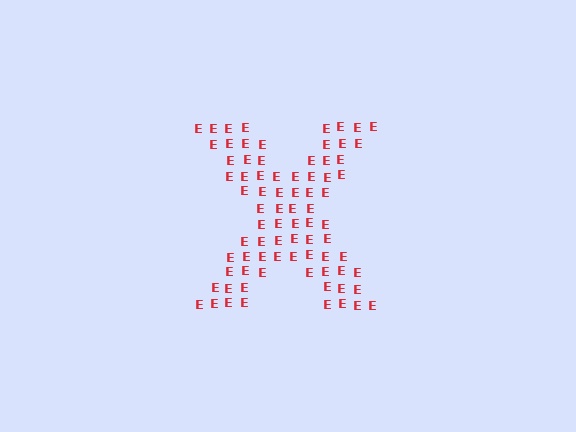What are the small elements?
The small elements are letter E's.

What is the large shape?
The large shape is the letter X.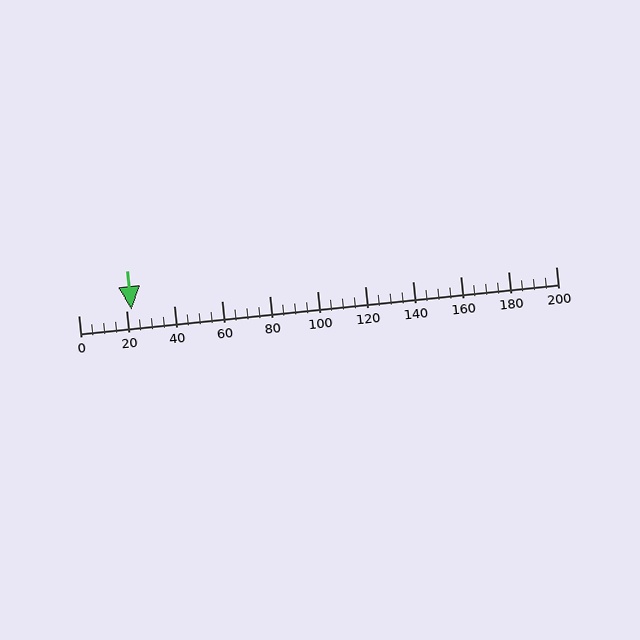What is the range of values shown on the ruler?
The ruler shows values from 0 to 200.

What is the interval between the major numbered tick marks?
The major tick marks are spaced 20 units apart.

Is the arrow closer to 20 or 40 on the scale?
The arrow is closer to 20.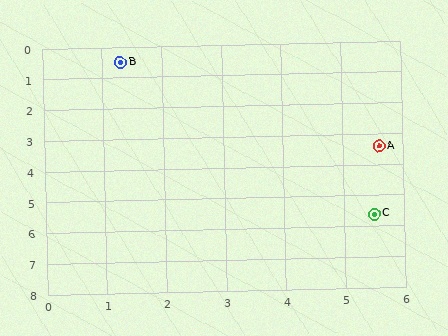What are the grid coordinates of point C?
Point C is at approximately (5.5, 5.6).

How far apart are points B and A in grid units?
Points B and A are about 5.2 grid units apart.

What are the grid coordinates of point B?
Point B is at approximately (1.3, 0.5).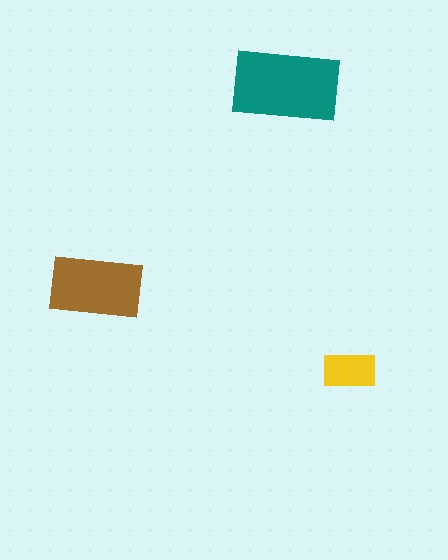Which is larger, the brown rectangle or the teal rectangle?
The teal one.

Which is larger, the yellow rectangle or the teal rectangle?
The teal one.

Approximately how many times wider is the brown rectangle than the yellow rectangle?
About 2 times wider.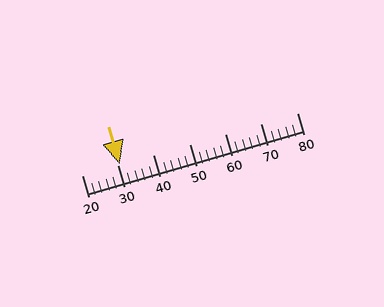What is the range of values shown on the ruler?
The ruler shows values from 20 to 80.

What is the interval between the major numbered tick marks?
The major tick marks are spaced 10 units apart.